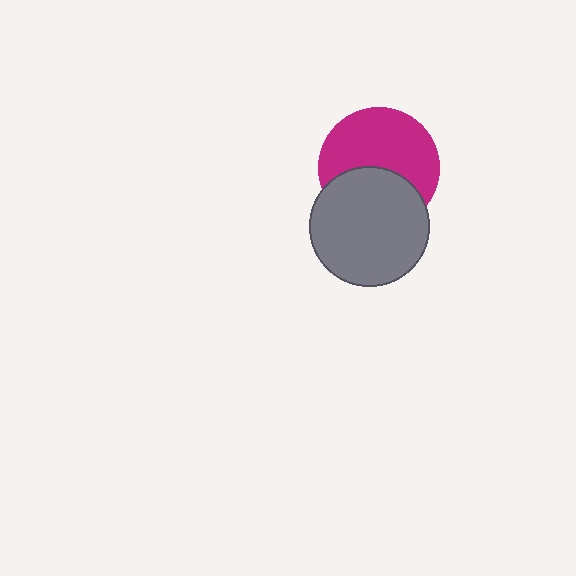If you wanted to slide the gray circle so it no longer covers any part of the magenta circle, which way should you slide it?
Slide it down — that is the most direct way to separate the two shapes.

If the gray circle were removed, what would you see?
You would see the complete magenta circle.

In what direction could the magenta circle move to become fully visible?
The magenta circle could move up. That would shift it out from behind the gray circle entirely.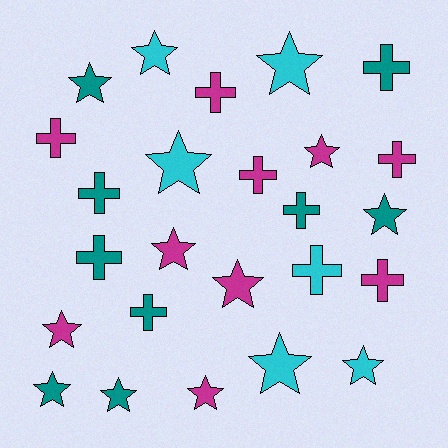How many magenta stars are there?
There are 5 magenta stars.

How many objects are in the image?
There are 25 objects.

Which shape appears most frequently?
Star, with 14 objects.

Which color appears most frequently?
Magenta, with 10 objects.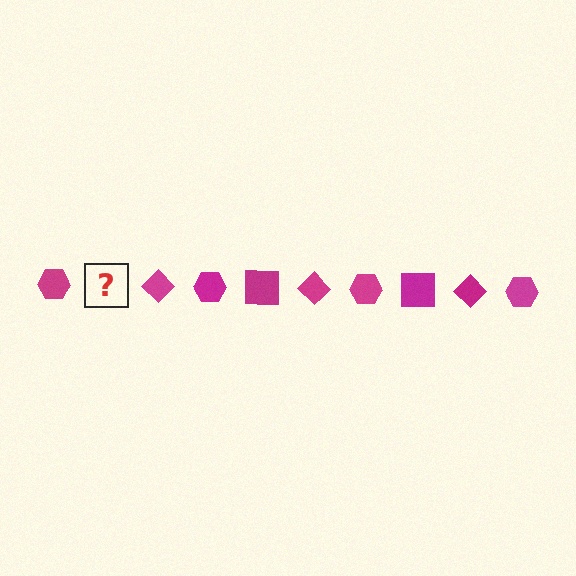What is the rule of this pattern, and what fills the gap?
The rule is that the pattern cycles through hexagon, square, diamond shapes in magenta. The gap should be filled with a magenta square.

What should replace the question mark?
The question mark should be replaced with a magenta square.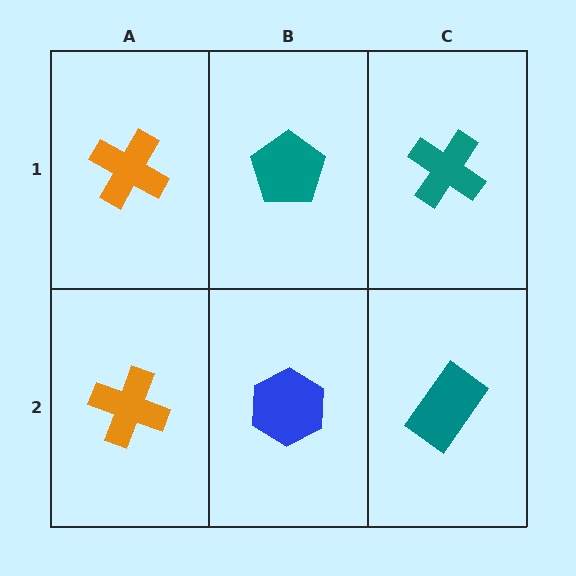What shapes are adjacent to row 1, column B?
A blue hexagon (row 2, column B), an orange cross (row 1, column A), a teal cross (row 1, column C).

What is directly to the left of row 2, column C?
A blue hexagon.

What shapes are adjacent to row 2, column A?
An orange cross (row 1, column A), a blue hexagon (row 2, column B).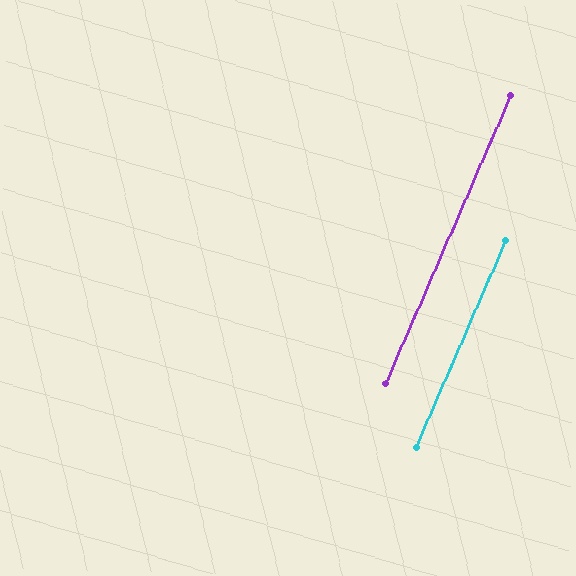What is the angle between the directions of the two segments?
Approximately 0 degrees.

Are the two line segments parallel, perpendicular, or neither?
Parallel — their directions differ by only 0.1°.